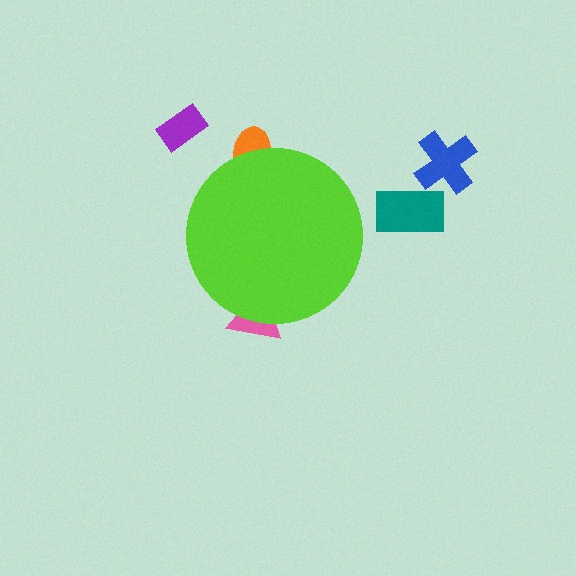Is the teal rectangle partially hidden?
No, the teal rectangle is fully visible.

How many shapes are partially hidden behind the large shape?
2 shapes are partially hidden.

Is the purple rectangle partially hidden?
No, the purple rectangle is fully visible.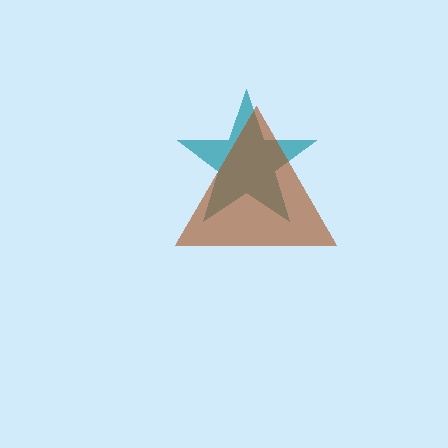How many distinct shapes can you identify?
There are 2 distinct shapes: a teal star, a brown triangle.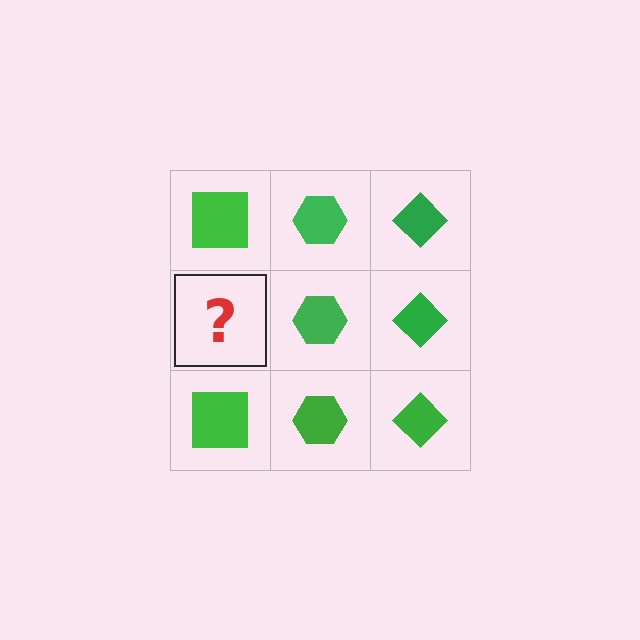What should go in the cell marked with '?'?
The missing cell should contain a green square.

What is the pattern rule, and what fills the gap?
The rule is that each column has a consistent shape. The gap should be filled with a green square.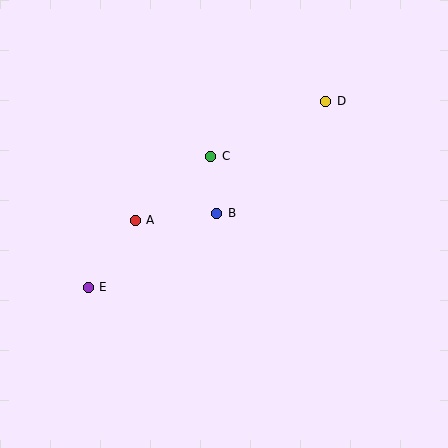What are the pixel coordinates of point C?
Point C is at (211, 156).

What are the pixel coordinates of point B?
Point B is at (217, 213).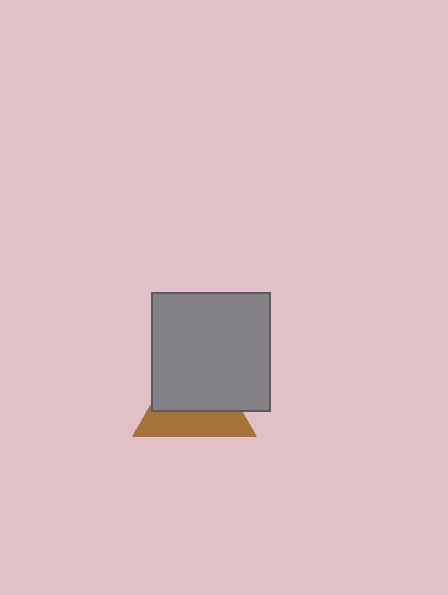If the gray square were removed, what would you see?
You would see the complete brown triangle.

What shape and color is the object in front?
The object in front is a gray square.